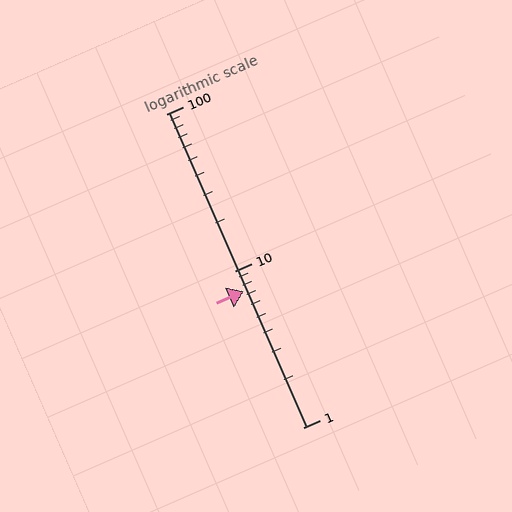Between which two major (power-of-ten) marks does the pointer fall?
The pointer is between 1 and 10.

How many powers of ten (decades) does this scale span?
The scale spans 2 decades, from 1 to 100.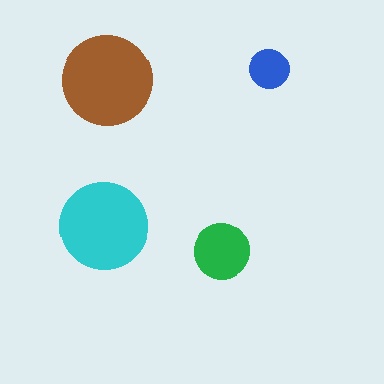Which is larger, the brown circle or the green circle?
The brown one.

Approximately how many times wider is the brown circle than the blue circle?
About 2.5 times wider.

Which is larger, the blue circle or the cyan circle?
The cyan one.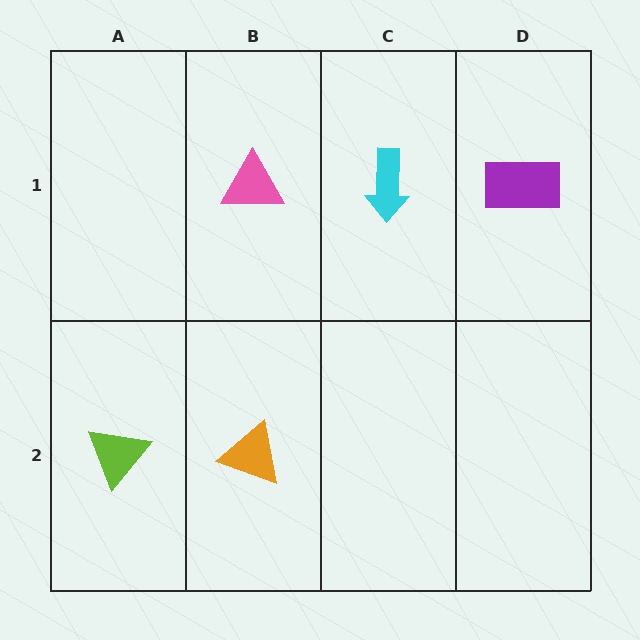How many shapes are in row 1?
3 shapes.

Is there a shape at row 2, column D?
No, that cell is empty.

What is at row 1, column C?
A cyan arrow.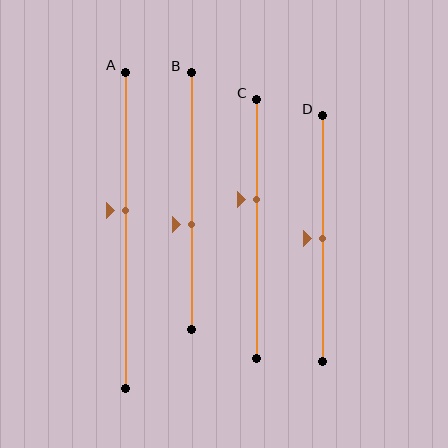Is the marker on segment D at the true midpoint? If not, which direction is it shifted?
Yes, the marker on segment D is at the true midpoint.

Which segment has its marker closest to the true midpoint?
Segment D has its marker closest to the true midpoint.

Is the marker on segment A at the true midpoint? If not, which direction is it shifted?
No, the marker on segment A is shifted upward by about 6% of the segment length.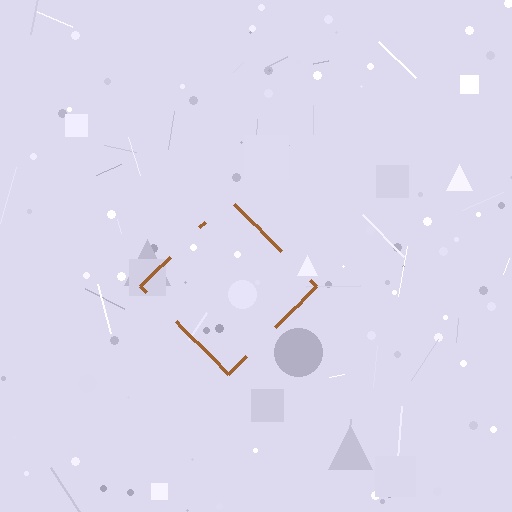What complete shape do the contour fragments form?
The contour fragments form a diamond.